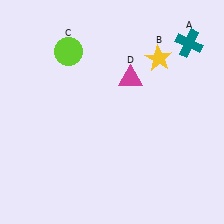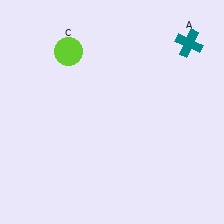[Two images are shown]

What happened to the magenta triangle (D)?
The magenta triangle (D) was removed in Image 2. It was in the top-right area of Image 1.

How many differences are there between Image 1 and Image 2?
There are 2 differences between the two images.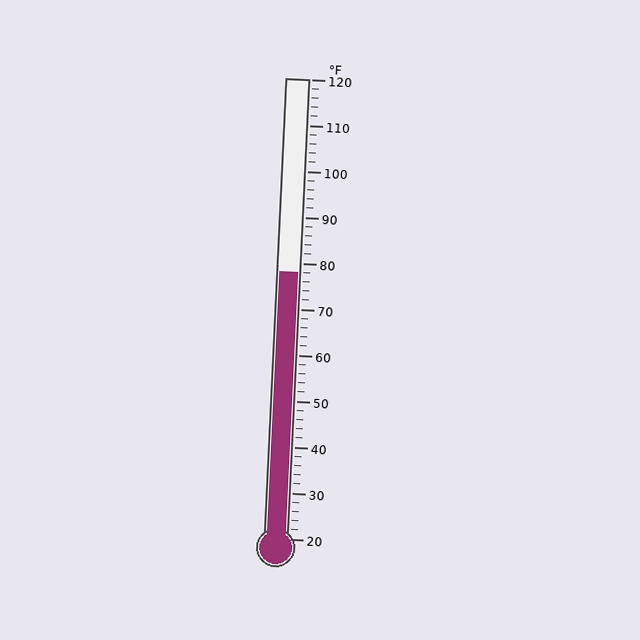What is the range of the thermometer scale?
The thermometer scale ranges from 20°F to 120°F.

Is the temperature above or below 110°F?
The temperature is below 110°F.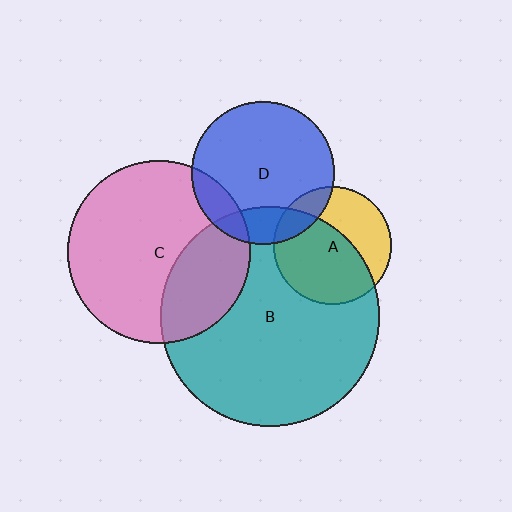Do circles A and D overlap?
Yes.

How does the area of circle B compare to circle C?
Approximately 1.4 times.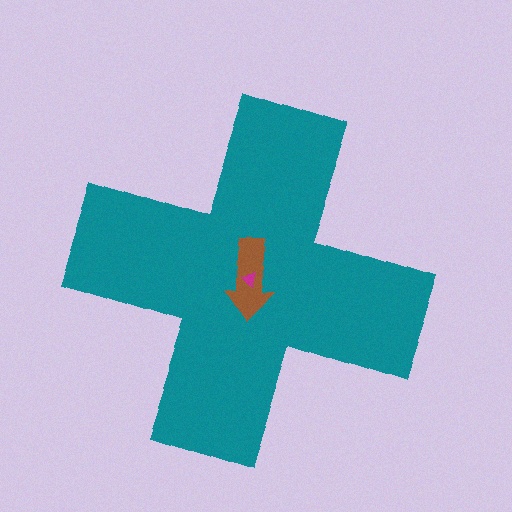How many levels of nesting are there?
3.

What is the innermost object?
The magenta triangle.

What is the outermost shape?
The teal cross.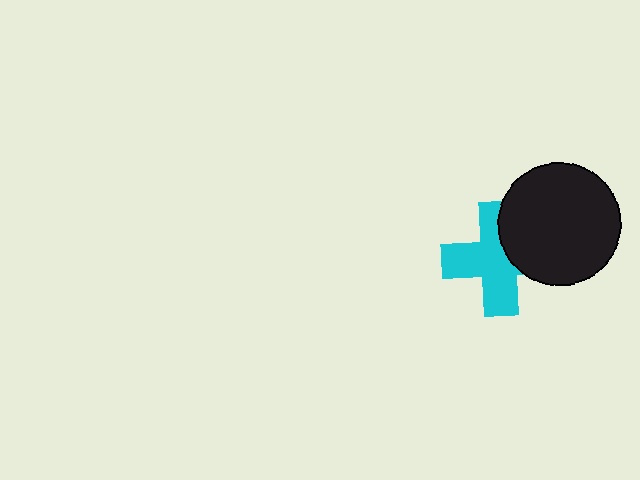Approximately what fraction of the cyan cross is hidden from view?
Roughly 33% of the cyan cross is hidden behind the black circle.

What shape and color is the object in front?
The object in front is a black circle.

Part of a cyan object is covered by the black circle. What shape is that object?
It is a cross.